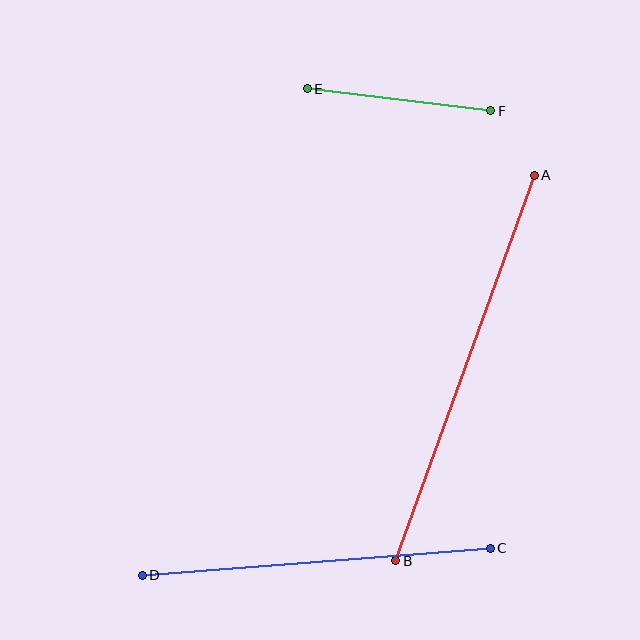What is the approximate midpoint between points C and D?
The midpoint is at approximately (316, 562) pixels.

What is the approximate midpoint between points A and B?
The midpoint is at approximately (465, 368) pixels.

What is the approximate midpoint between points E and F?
The midpoint is at approximately (399, 100) pixels.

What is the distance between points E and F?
The distance is approximately 184 pixels.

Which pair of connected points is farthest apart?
Points A and B are farthest apart.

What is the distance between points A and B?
The distance is approximately 410 pixels.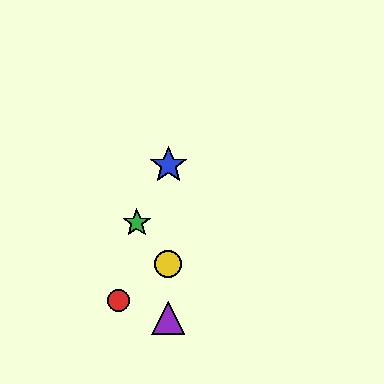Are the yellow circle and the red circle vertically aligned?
No, the yellow circle is at x≈168 and the red circle is at x≈118.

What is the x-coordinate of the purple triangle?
The purple triangle is at x≈168.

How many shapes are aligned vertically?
3 shapes (the blue star, the yellow circle, the purple triangle) are aligned vertically.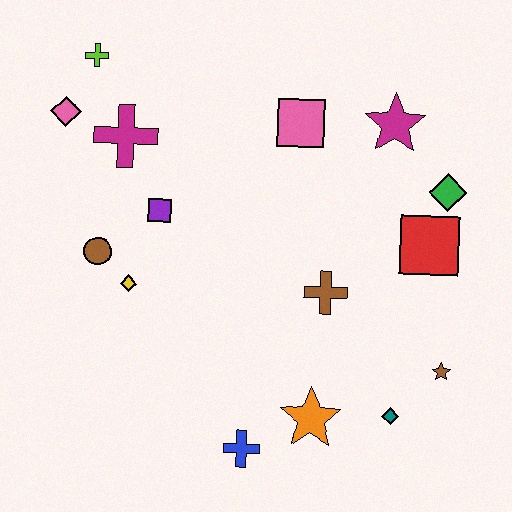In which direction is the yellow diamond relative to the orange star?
The yellow diamond is to the left of the orange star.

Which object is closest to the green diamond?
The red square is closest to the green diamond.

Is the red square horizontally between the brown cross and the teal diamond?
No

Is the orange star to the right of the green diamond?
No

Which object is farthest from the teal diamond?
The lime cross is farthest from the teal diamond.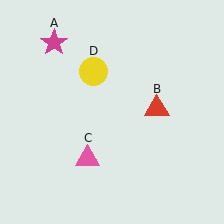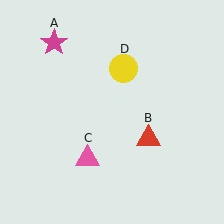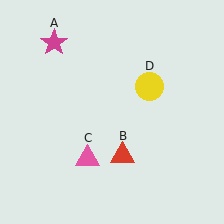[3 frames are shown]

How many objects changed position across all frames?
2 objects changed position: red triangle (object B), yellow circle (object D).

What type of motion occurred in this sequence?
The red triangle (object B), yellow circle (object D) rotated clockwise around the center of the scene.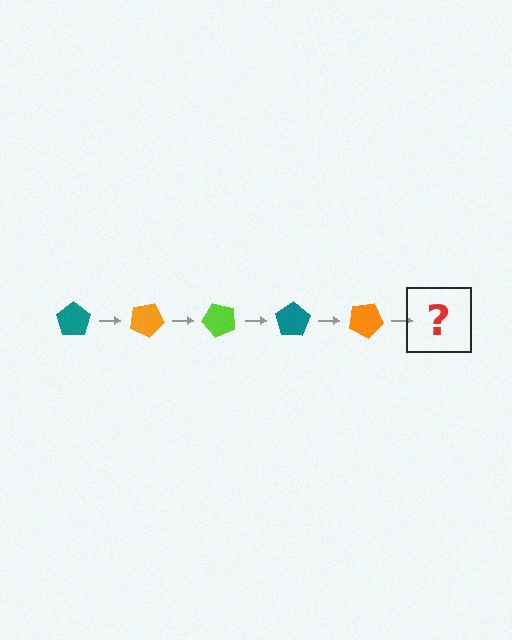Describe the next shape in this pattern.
It should be a lime pentagon, rotated 125 degrees from the start.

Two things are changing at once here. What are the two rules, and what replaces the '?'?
The two rules are that it rotates 25 degrees each step and the color cycles through teal, orange, and lime. The '?' should be a lime pentagon, rotated 125 degrees from the start.